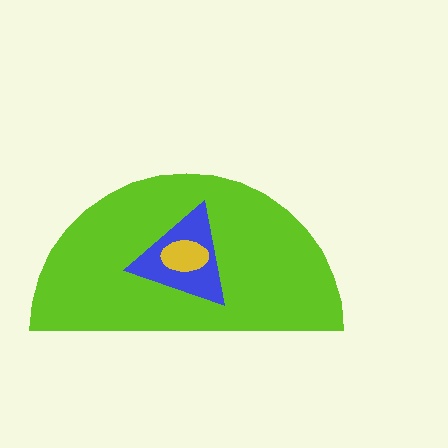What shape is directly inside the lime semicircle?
The blue triangle.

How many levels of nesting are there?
3.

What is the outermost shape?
The lime semicircle.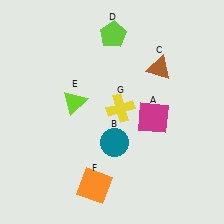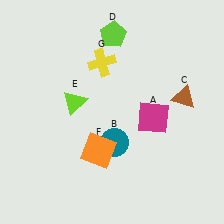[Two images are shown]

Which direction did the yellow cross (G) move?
The yellow cross (G) moved up.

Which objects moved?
The objects that moved are: the brown triangle (C), the orange square (F), the yellow cross (G).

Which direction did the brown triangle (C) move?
The brown triangle (C) moved down.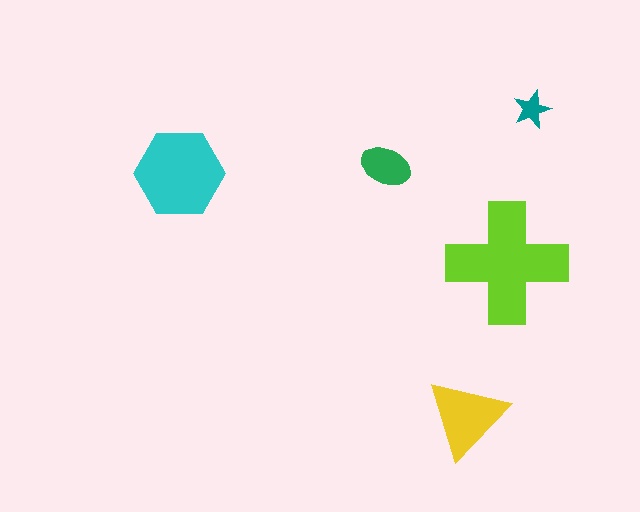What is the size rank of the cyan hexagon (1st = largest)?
2nd.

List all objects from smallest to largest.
The teal star, the green ellipse, the yellow triangle, the cyan hexagon, the lime cross.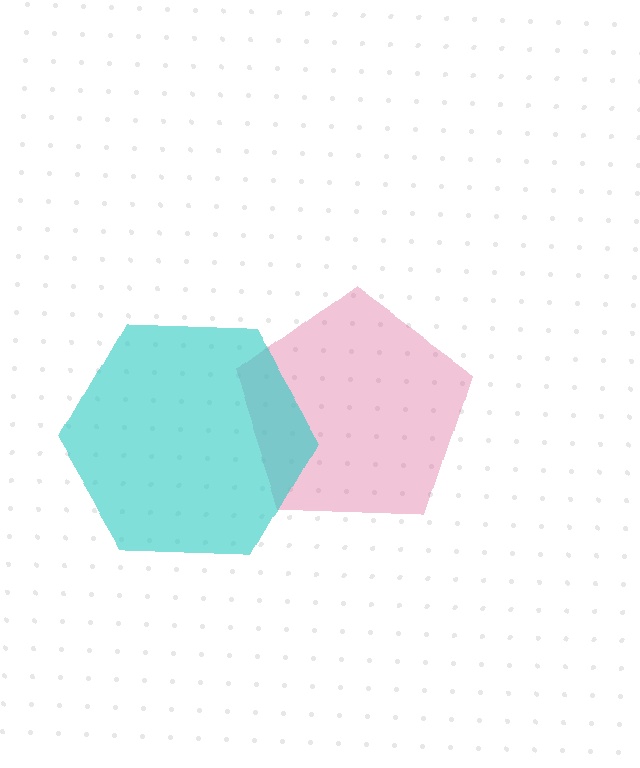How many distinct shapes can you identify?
There are 2 distinct shapes: a pink pentagon, a cyan hexagon.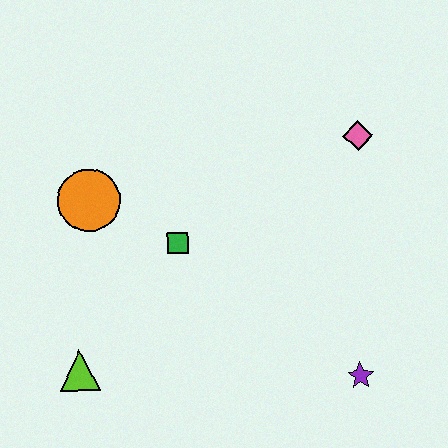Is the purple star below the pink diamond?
Yes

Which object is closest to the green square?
The orange circle is closest to the green square.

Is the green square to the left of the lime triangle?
No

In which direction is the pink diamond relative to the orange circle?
The pink diamond is to the right of the orange circle.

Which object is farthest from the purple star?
The orange circle is farthest from the purple star.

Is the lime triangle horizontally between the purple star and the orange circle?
No